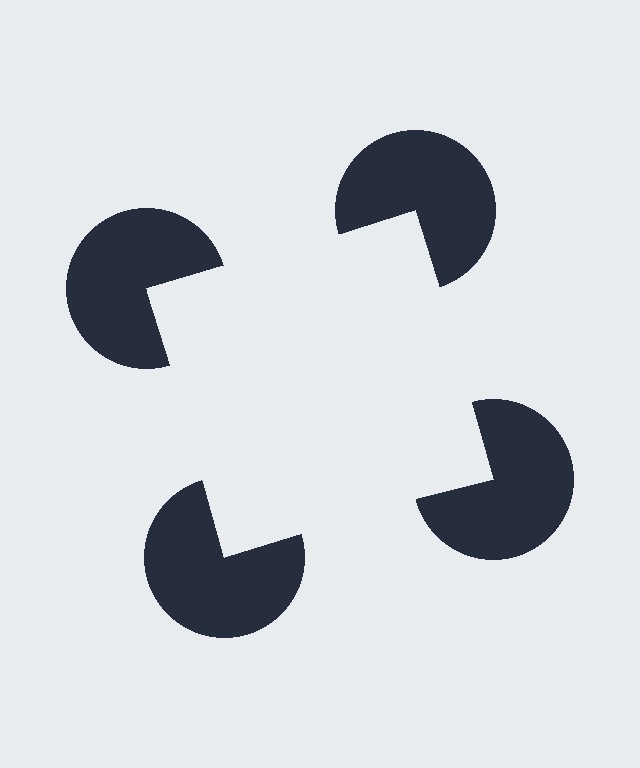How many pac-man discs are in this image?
There are 4 — one at each vertex of the illusory square.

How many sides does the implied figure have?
4 sides.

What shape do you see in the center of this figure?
An illusory square — its edges are inferred from the aligned wedge cuts in the pac-man discs, not physically drawn.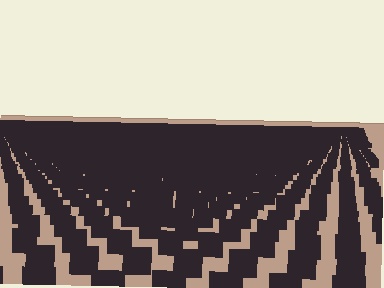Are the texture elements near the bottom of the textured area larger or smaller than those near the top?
Larger. Near the bottom, elements are closer to the viewer and appear at a bigger on-screen size.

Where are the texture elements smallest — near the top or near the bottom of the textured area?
Near the top.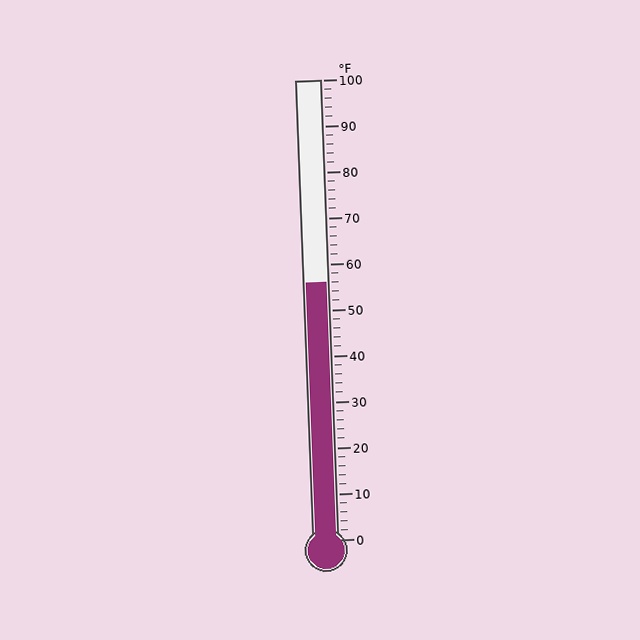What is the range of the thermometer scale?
The thermometer scale ranges from 0°F to 100°F.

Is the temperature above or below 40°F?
The temperature is above 40°F.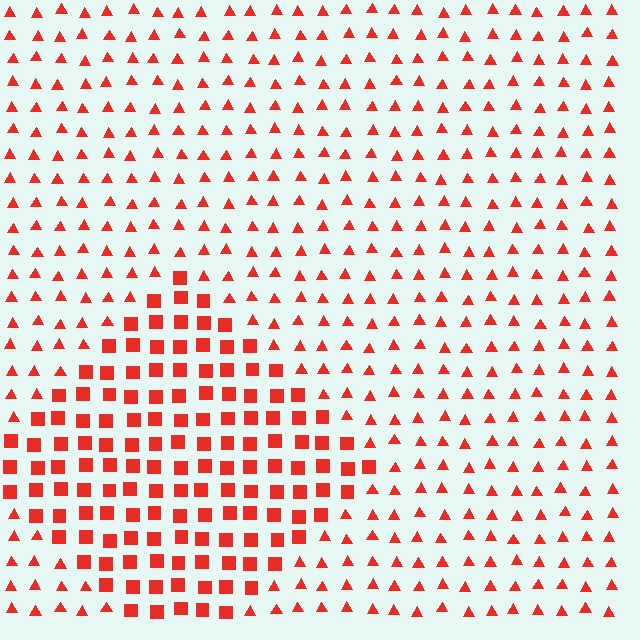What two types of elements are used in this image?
The image uses squares inside the diamond region and triangles outside it.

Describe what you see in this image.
The image is filled with small red elements arranged in a uniform grid. A diamond-shaped region contains squares, while the surrounding area contains triangles. The boundary is defined purely by the change in element shape.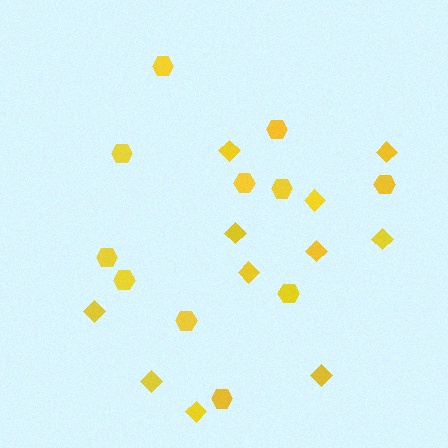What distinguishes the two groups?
There are 2 groups: one group of hexagons (11) and one group of diamonds (11).